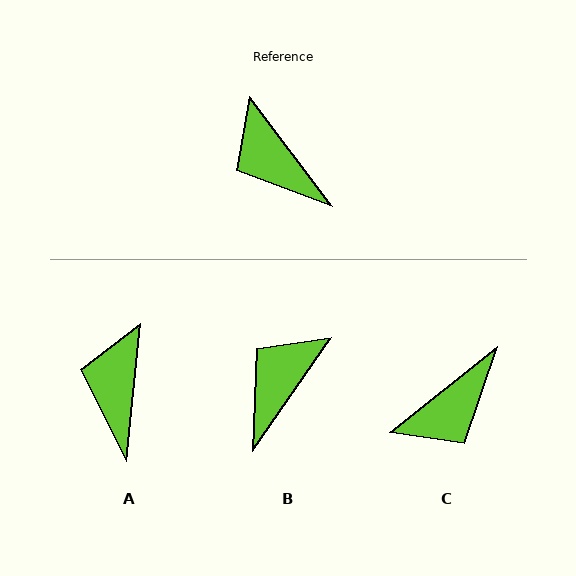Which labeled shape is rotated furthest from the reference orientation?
C, about 91 degrees away.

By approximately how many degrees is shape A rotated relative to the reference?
Approximately 43 degrees clockwise.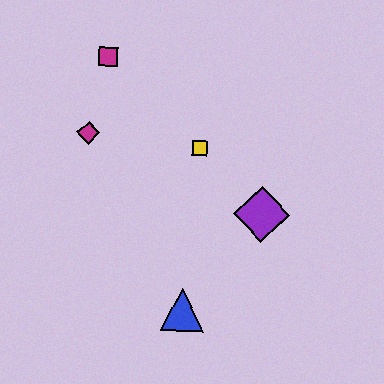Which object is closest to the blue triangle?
The purple diamond is closest to the blue triangle.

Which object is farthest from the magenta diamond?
The blue triangle is farthest from the magenta diamond.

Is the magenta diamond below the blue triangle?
No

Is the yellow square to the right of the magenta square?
Yes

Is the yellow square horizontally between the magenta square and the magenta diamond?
No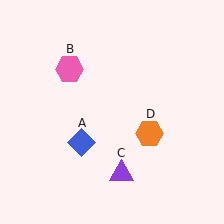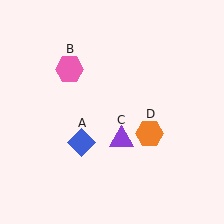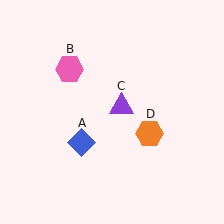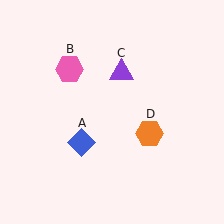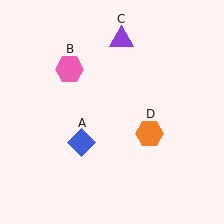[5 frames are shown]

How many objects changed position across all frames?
1 object changed position: purple triangle (object C).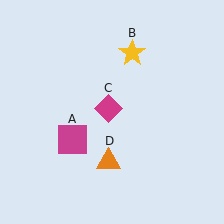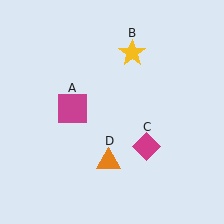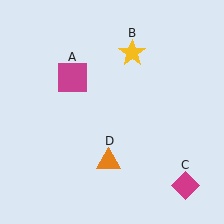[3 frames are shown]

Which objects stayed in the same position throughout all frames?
Yellow star (object B) and orange triangle (object D) remained stationary.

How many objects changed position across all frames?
2 objects changed position: magenta square (object A), magenta diamond (object C).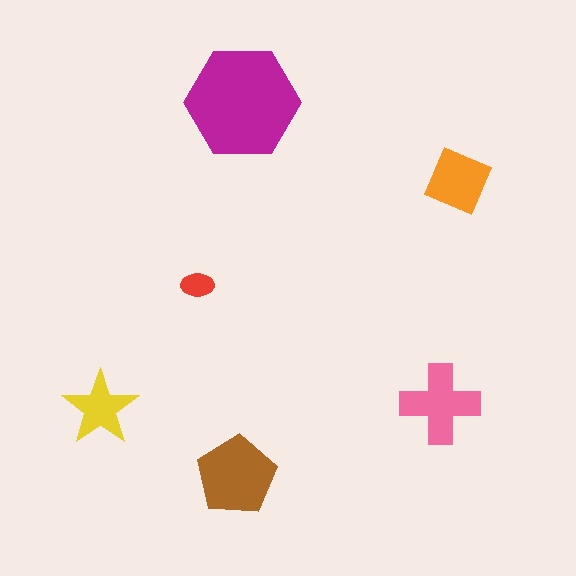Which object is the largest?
The magenta hexagon.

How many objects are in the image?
There are 6 objects in the image.